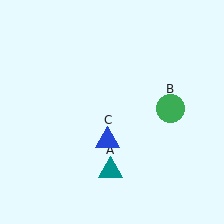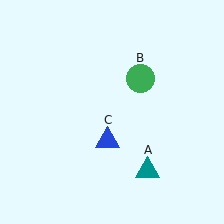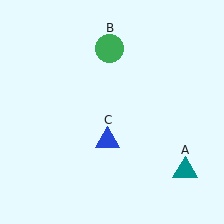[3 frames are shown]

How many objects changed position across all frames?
2 objects changed position: teal triangle (object A), green circle (object B).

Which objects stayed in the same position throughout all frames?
Blue triangle (object C) remained stationary.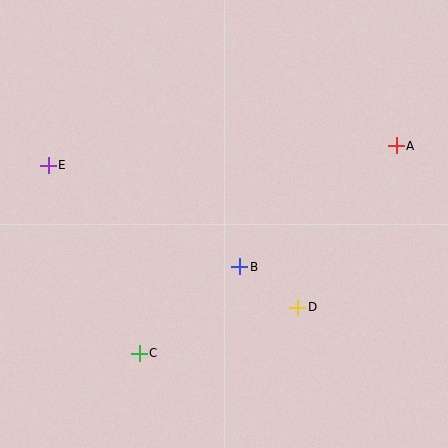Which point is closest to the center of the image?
Point B at (240, 267) is closest to the center.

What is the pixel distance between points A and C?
The distance between A and C is 330 pixels.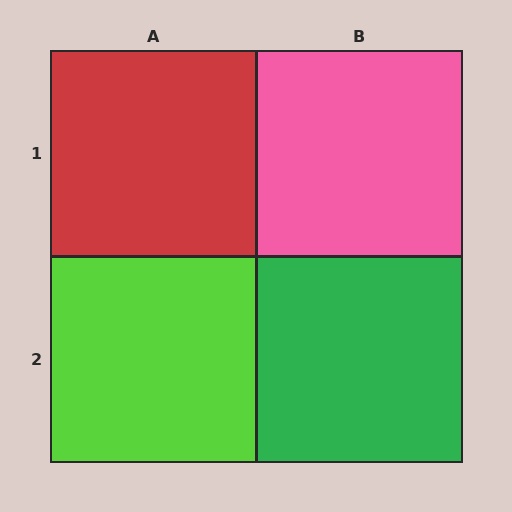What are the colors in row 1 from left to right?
Red, pink.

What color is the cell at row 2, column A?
Lime.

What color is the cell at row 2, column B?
Green.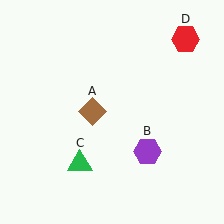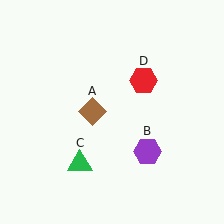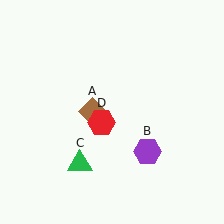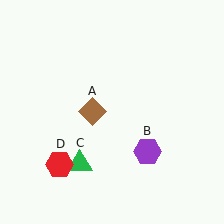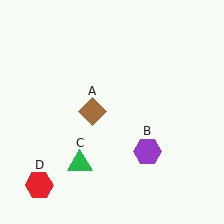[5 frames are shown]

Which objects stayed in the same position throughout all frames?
Brown diamond (object A) and purple hexagon (object B) and green triangle (object C) remained stationary.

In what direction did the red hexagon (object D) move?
The red hexagon (object D) moved down and to the left.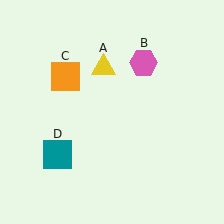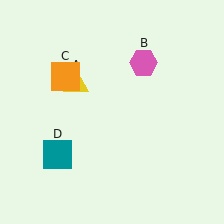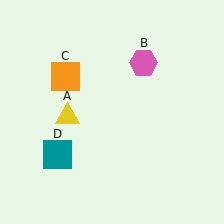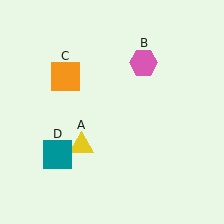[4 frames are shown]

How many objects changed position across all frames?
1 object changed position: yellow triangle (object A).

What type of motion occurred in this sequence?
The yellow triangle (object A) rotated counterclockwise around the center of the scene.